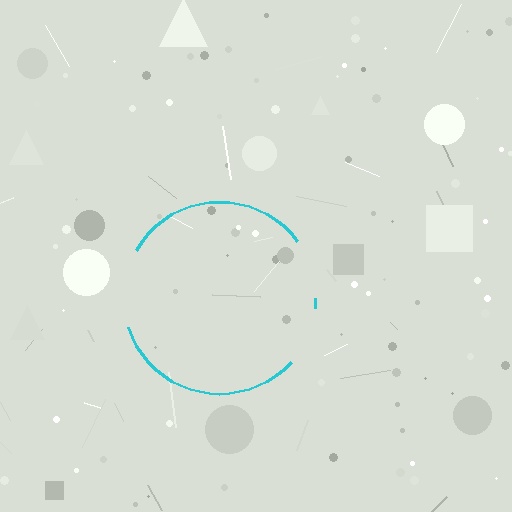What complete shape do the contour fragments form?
The contour fragments form a circle.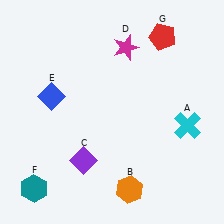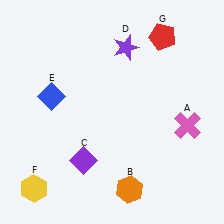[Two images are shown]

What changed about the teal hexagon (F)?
In Image 1, F is teal. In Image 2, it changed to yellow.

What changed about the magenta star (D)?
In Image 1, D is magenta. In Image 2, it changed to purple.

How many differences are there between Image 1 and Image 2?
There are 3 differences between the two images.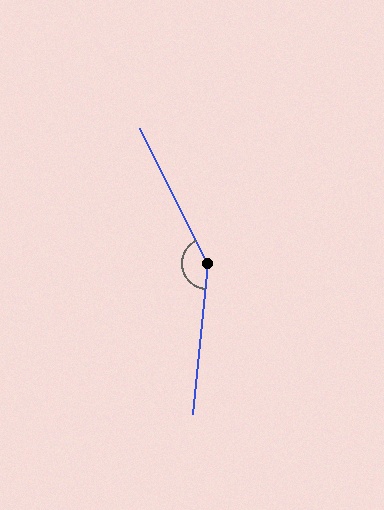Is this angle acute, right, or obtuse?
It is obtuse.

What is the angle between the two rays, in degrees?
Approximately 148 degrees.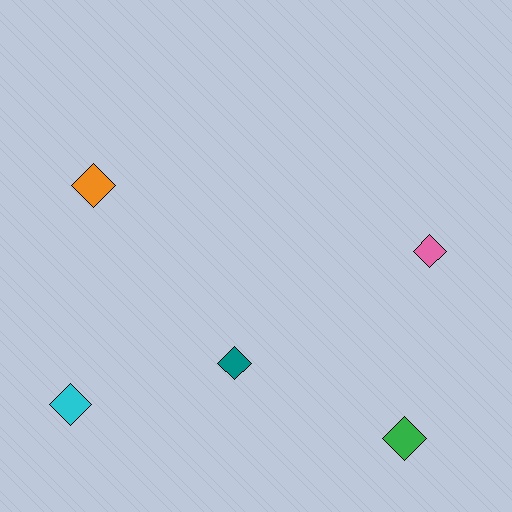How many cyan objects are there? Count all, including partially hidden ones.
There is 1 cyan object.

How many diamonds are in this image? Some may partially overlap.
There are 5 diamonds.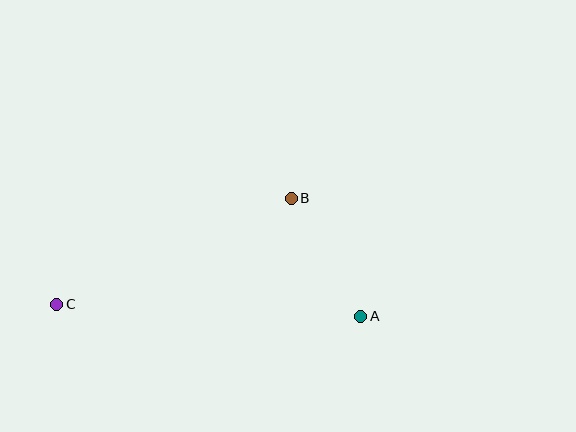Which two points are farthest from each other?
Points A and C are farthest from each other.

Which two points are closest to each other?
Points A and B are closest to each other.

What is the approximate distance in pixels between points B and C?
The distance between B and C is approximately 258 pixels.